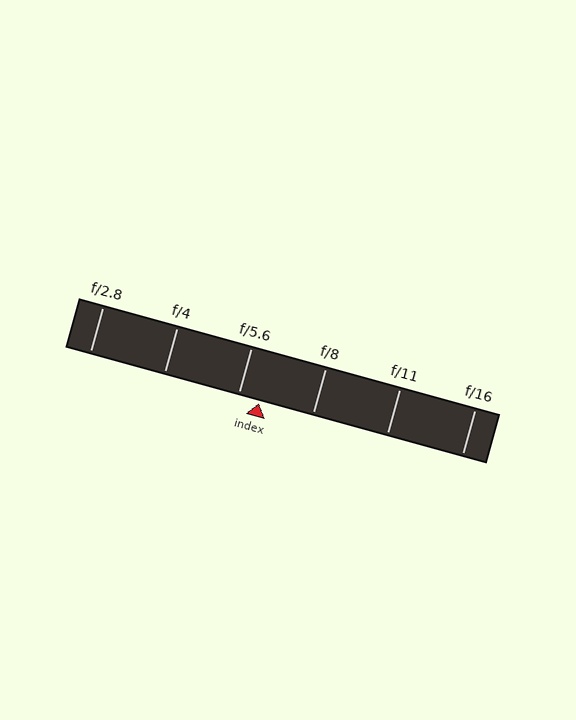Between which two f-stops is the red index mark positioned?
The index mark is between f/5.6 and f/8.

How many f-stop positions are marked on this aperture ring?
There are 6 f-stop positions marked.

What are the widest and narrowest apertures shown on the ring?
The widest aperture shown is f/2.8 and the narrowest is f/16.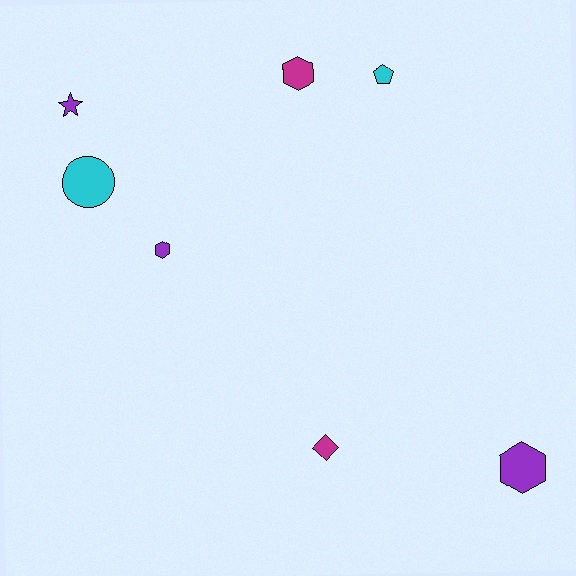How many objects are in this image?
There are 7 objects.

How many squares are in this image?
There are no squares.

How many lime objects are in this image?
There are no lime objects.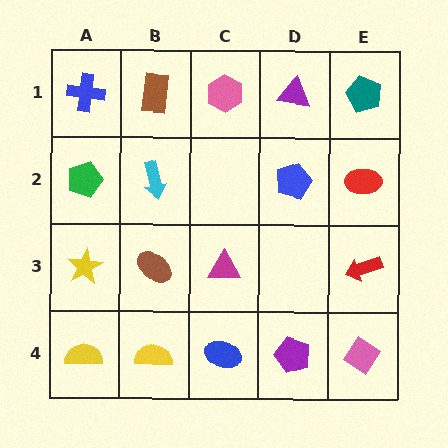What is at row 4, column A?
A yellow semicircle.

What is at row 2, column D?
A blue pentagon.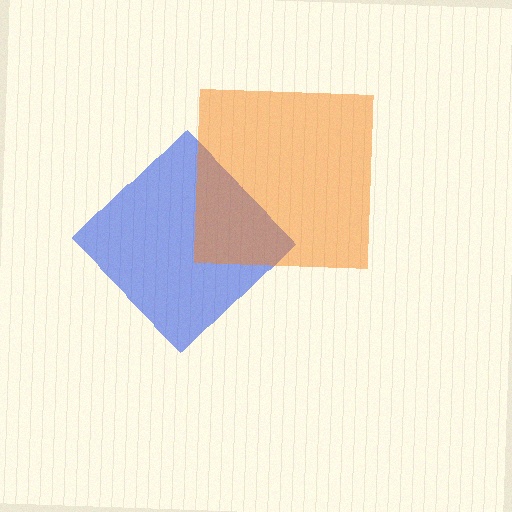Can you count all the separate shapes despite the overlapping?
Yes, there are 2 separate shapes.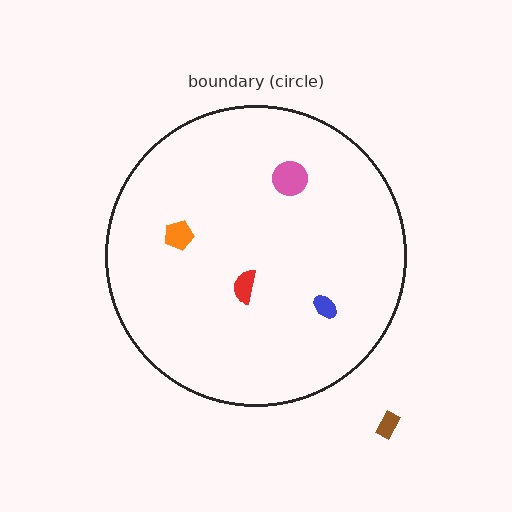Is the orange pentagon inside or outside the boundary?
Inside.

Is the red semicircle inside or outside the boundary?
Inside.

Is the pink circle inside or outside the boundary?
Inside.